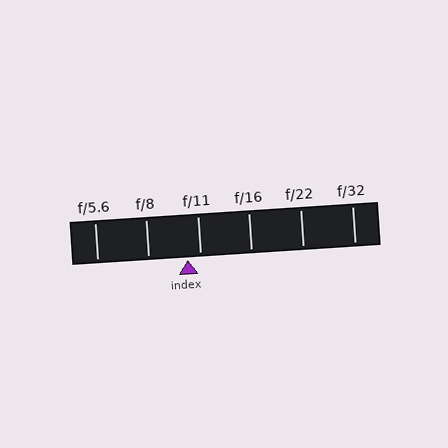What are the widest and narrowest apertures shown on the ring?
The widest aperture shown is f/5.6 and the narrowest is f/32.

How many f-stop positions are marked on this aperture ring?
There are 6 f-stop positions marked.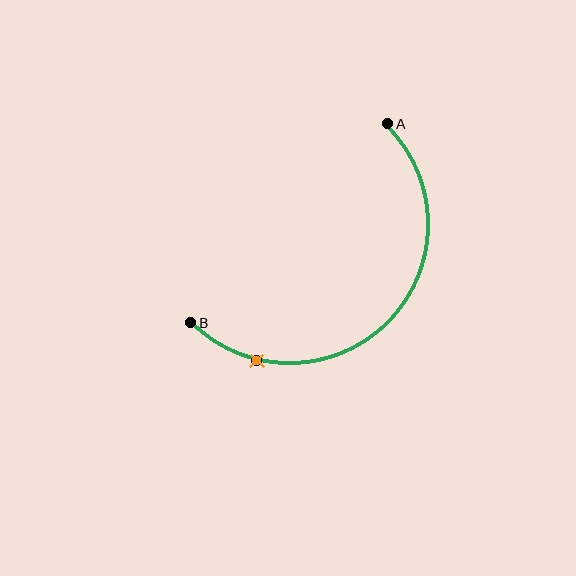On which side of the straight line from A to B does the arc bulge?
The arc bulges below and to the right of the straight line connecting A and B.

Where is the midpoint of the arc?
The arc midpoint is the point on the curve farthest from the straight line joining A and B. It sits below and to the right of that line.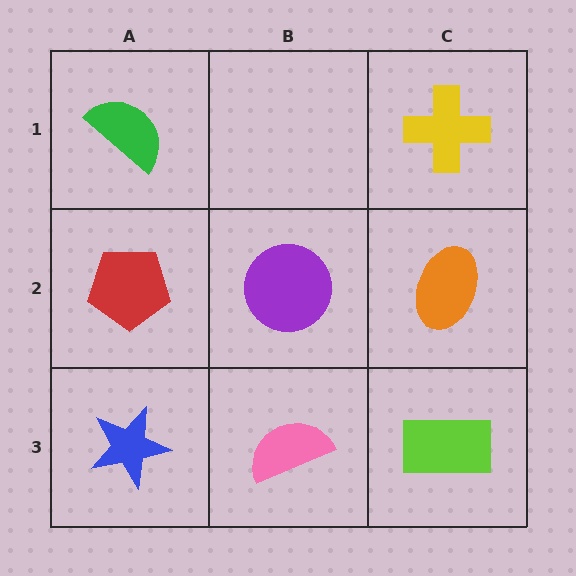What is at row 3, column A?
A blue star.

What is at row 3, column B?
A pink semicircle.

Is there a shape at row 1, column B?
No, that cell is empty.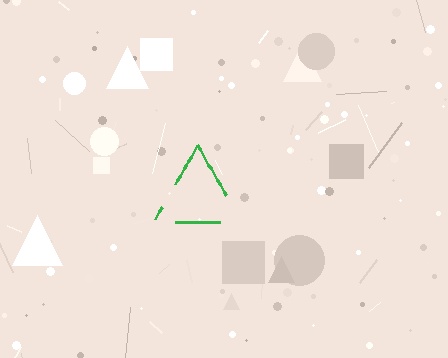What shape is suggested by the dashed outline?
The dashed outline suggests a triangle.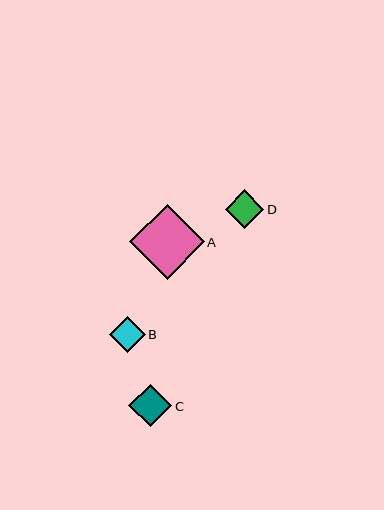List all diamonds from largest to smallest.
From largest to smallest: A, C, D, B.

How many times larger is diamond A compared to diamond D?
Diamond A is approximately 1.9 times the size of diamond D.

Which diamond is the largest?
Diamond A is the largest with a size of approximately 75 pixels.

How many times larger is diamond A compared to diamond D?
Diamond A is approximately 1.9 times the size of diamond D.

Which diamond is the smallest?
Diamond B is the smallest with a size of approximately 36 pixels.